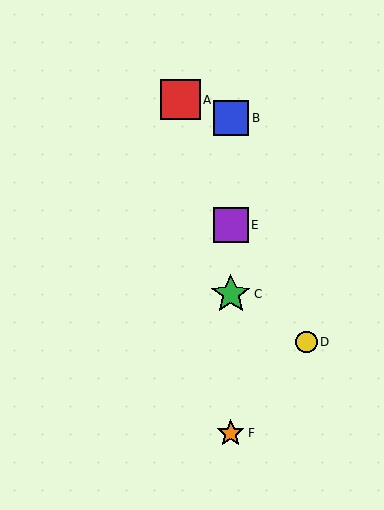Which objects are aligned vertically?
Objects B, C, E, F are aligned vertically.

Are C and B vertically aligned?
Yes, both are at x≈231.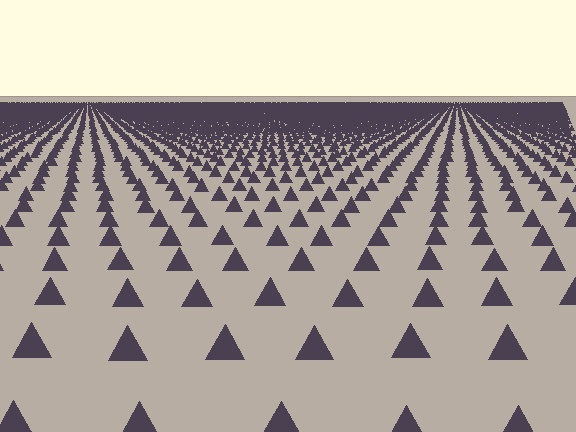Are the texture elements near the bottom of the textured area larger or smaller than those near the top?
Larger. Near the bottom, elements are closer to the viewer and appear at a bigger on-screen size.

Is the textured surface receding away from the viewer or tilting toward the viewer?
The surface is receding away from the viewer. Texture elements get smaller and denser toward the top.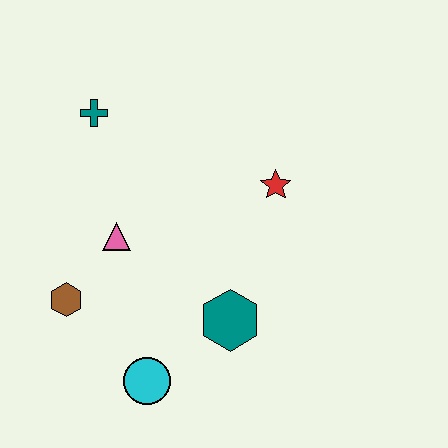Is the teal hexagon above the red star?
No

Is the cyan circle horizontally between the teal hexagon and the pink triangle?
Yes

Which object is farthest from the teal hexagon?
The teal cross is farthest from the teal hexagon.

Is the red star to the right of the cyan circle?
Yes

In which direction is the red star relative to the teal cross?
The red star is to the right of the teal cross.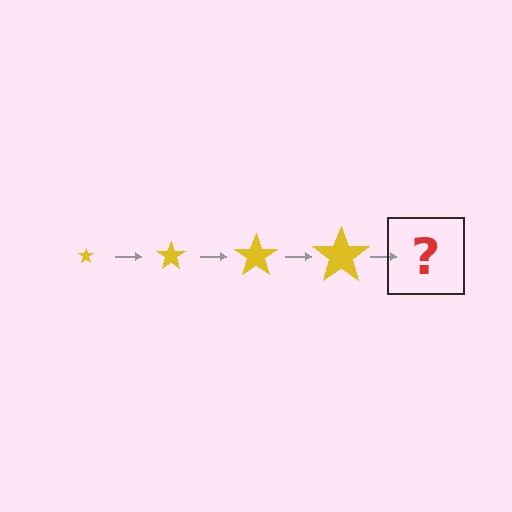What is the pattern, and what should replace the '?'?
The pattern is that the star gets progressively larger each step. The '?' should be a yellow star, larger than the previous one.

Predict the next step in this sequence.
The next step is a yellow star, larger than the previous one.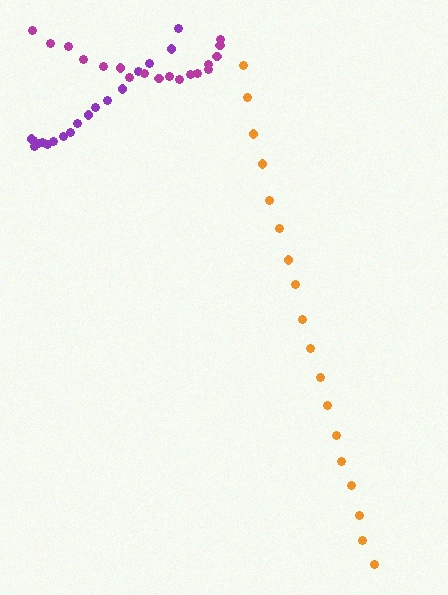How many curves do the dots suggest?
There are 3 distinct paths.